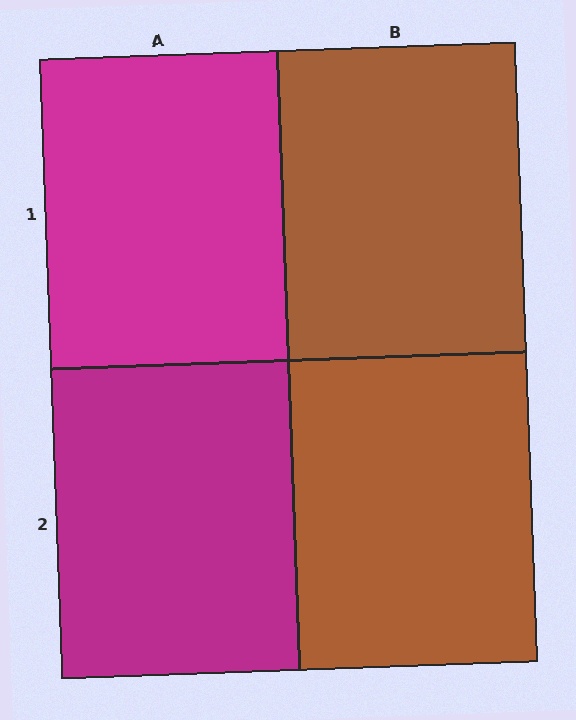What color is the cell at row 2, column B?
Brown.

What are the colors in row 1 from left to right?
Magenta, brown.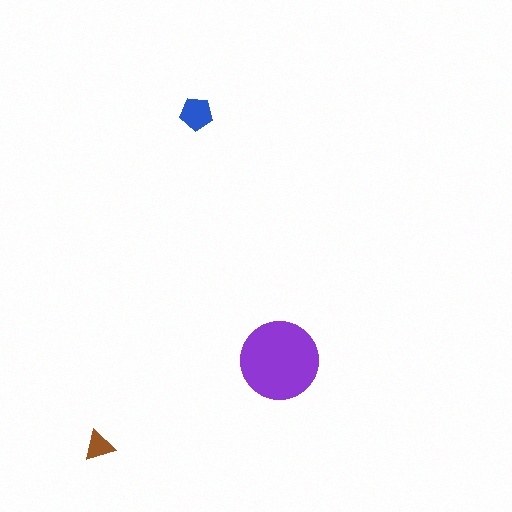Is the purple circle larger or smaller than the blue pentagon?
Larger.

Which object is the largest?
The purple circle.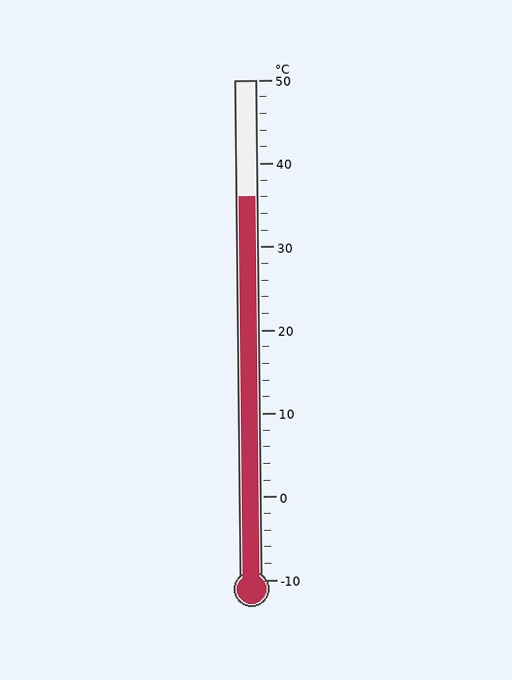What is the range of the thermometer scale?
The thermometer scale ranges from -10°C to 50°C.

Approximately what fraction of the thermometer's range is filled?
The thermometer is filled to approximately 75% of its range.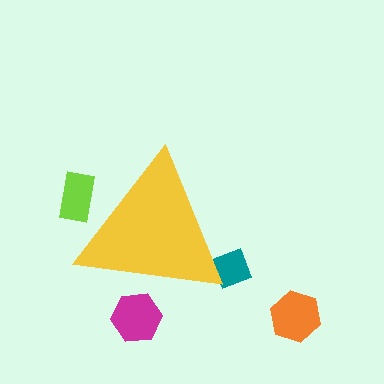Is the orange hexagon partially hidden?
No, the orange hexagon is fully visible.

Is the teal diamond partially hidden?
Yes, the teal diamond is partially hidden behind the yellow triangle.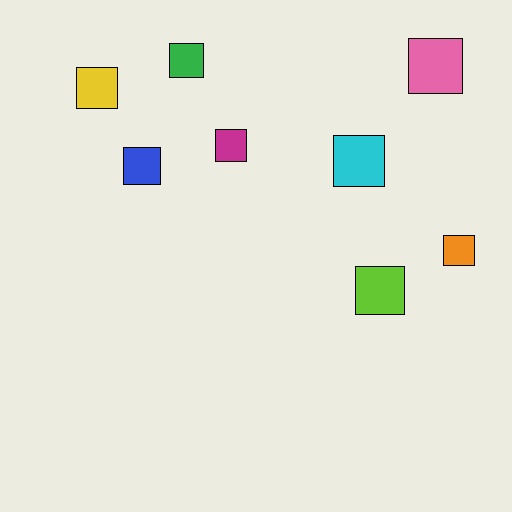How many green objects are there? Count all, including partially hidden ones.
There is 1 green object.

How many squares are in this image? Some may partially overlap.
There are 8 squares.